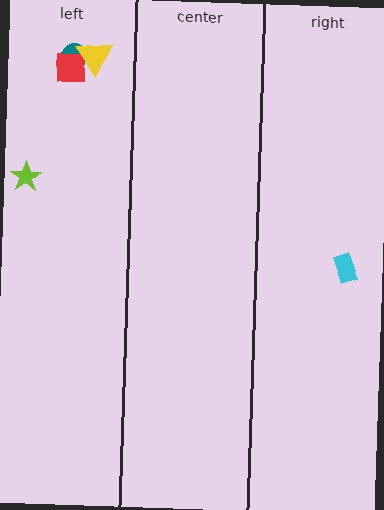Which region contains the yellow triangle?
The left region.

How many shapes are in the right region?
1.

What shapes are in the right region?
The cyan rectangle.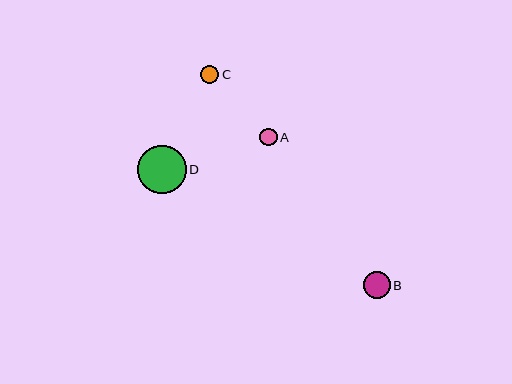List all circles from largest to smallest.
From largest to smallest: D, B, C, A.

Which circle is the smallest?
Circle A is the smallest with a size of approximately 17 pixels.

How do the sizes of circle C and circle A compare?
Circle C and circle A are approximately the same size.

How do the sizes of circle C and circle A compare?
Circle C and circle A are approximately the same size.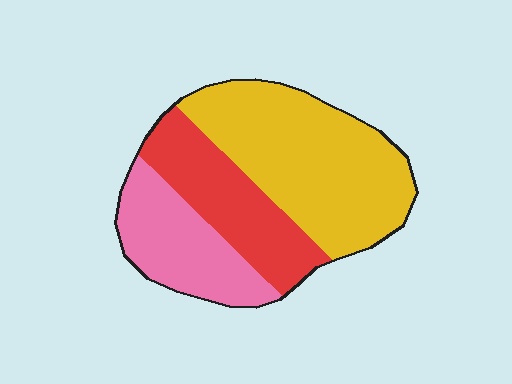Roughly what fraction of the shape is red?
Red covers 27% of the shape.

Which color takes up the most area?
Yellow, at roughly 50%.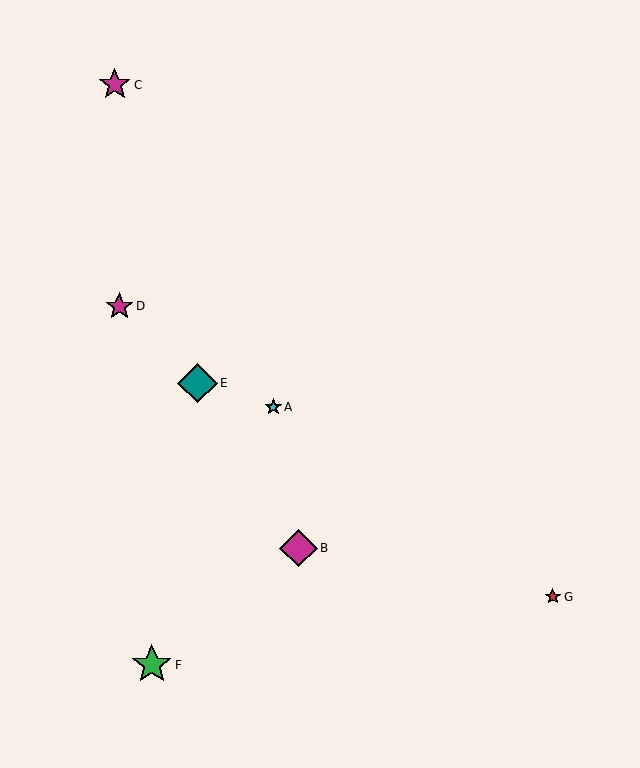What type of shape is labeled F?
Shape F is a green star.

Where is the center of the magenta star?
The center of the magenta star is at (115, 85).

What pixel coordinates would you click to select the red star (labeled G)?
Click at (553, 597) to select the red star G.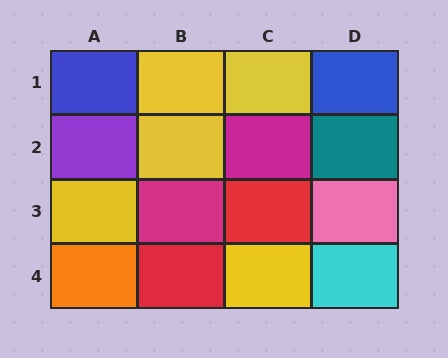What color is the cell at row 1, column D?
Blue.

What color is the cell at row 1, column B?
Yellow.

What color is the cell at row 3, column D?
Pink.